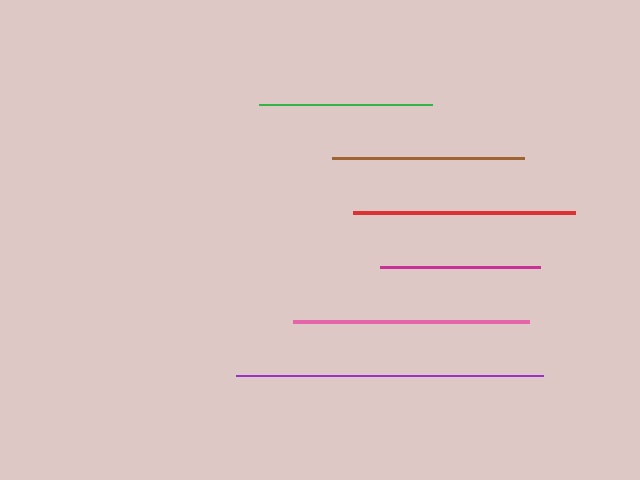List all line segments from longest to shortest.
From longest to shortest: purple, pink, red, brown, green, magenta.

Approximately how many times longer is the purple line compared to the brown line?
The purple line is approximately 1.6 times the length of the brown line.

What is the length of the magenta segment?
The magenta segment is approximately 159 pixels long.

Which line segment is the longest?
The purple line is the longest at approximately 307 pixels.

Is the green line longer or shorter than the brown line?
The brown line is longer than the green line.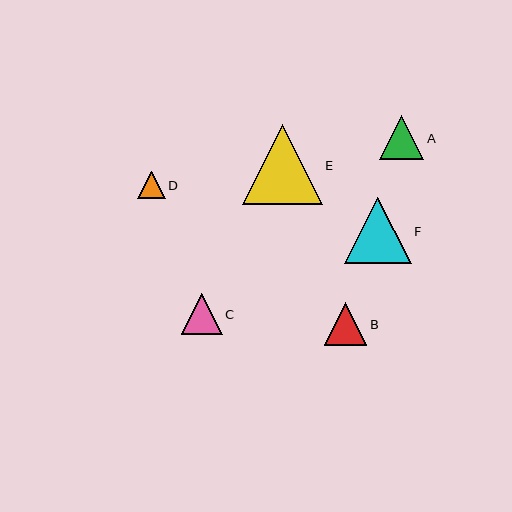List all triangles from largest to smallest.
From largest to smallest: E, F, A, B, C, D.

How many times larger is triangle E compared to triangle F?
Triangle E is approximately 1.2 times the size of triangle F.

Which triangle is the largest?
Triangle E is the largest with a size of approximately 80 pixels.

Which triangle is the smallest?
Triangle D is the smallest with a size of approximately 27 pixels.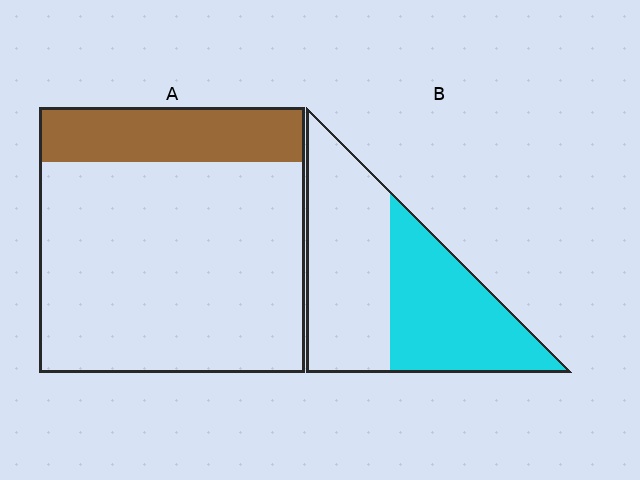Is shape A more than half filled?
No.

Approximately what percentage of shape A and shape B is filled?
A is approximately 20% and B is approximately 45%.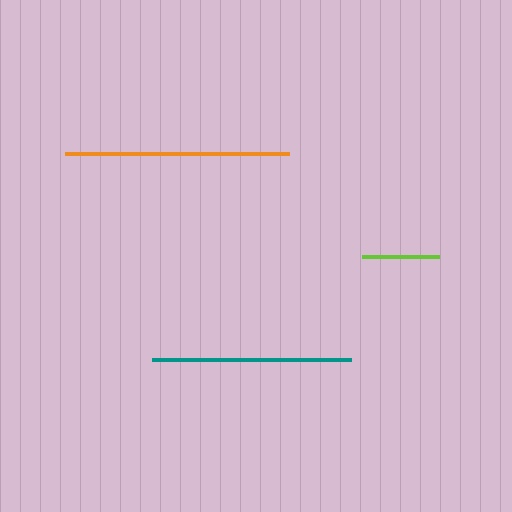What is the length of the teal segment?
The teal segment is approximately 198 pixels long.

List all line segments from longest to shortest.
From longest to shortest: orange, teal, lime.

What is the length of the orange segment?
The orange segment is approximately 225 pixels long.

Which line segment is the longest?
The orange line is the longest at approximately 225 pixels.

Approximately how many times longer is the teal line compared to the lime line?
The teal line is approximately 2.6 times the length of the lime line.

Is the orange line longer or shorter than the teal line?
The orange line is longer than the teal line.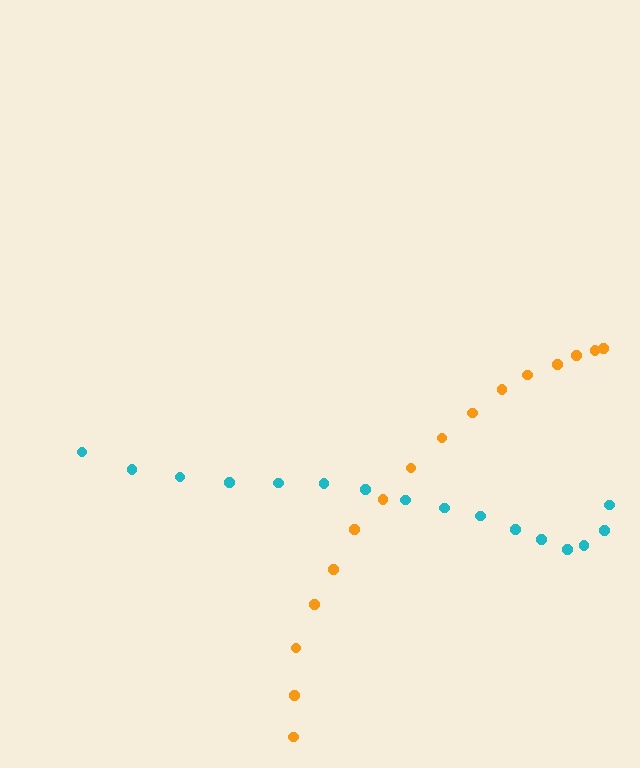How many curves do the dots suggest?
There are 2 distinct paths.